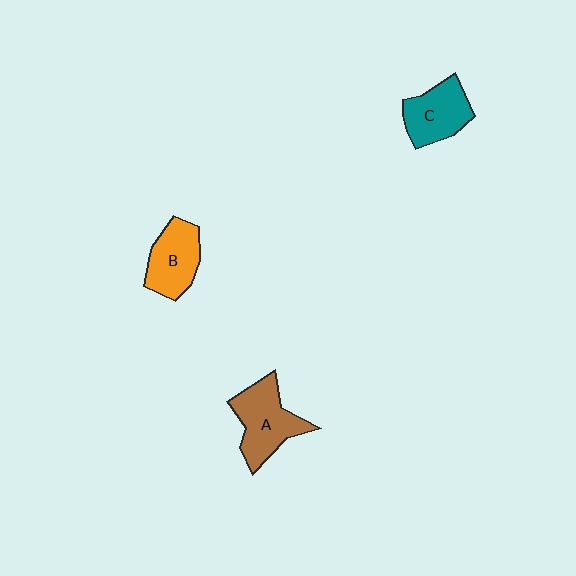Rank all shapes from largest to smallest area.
From largest to smallest: A (brown), B (orange), C (teal).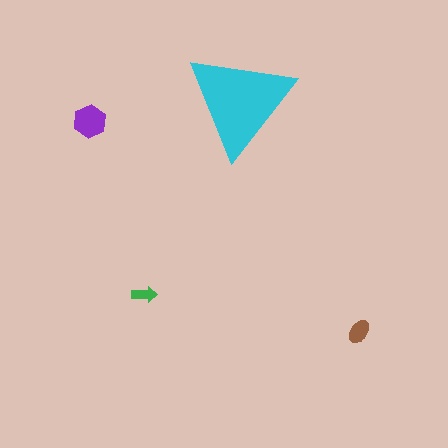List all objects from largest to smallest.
The cyan triangle, the purple hexagon, the brown ellipse, the green arrow.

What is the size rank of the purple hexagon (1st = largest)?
2nd.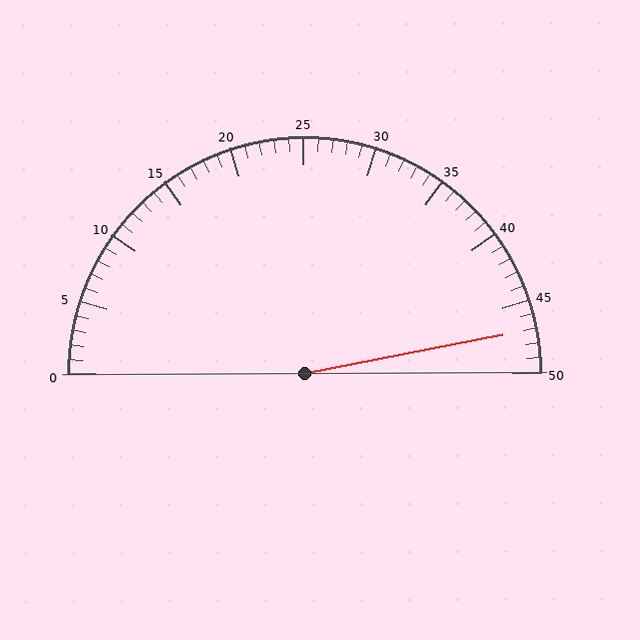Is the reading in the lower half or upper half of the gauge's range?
The reading is in the upper half of the range (0 to 50).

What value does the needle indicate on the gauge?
The needle indicates approximately 47.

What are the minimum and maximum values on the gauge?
The gauge ranges from 0 to 50.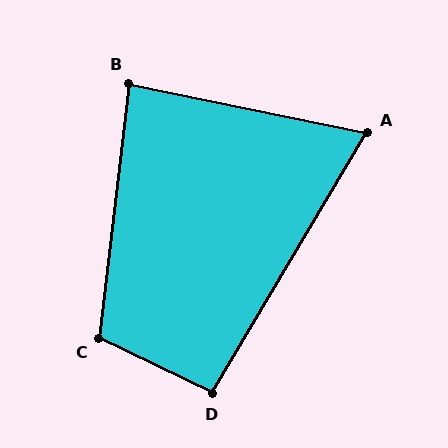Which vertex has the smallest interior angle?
A, at approximately 71 degrees.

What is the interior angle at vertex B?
Approximately 85 degrees (approximately right).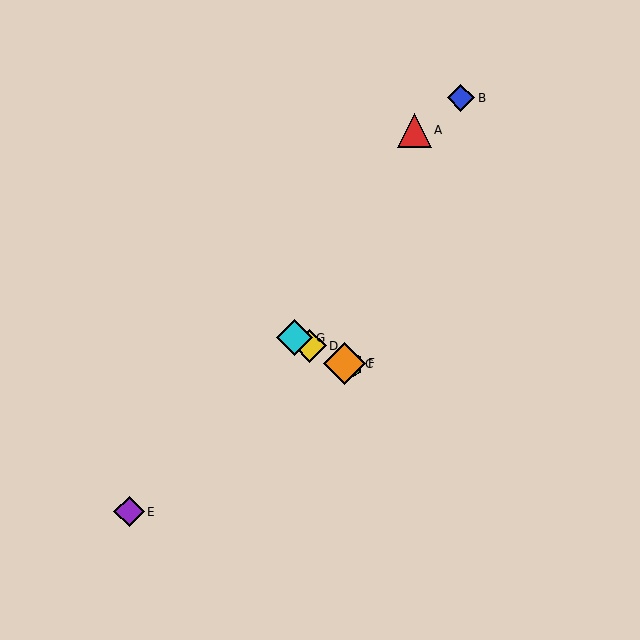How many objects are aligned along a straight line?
4 objects (C, D, F, G) are aligned along a straight line.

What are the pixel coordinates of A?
Object A is at (414, 130).